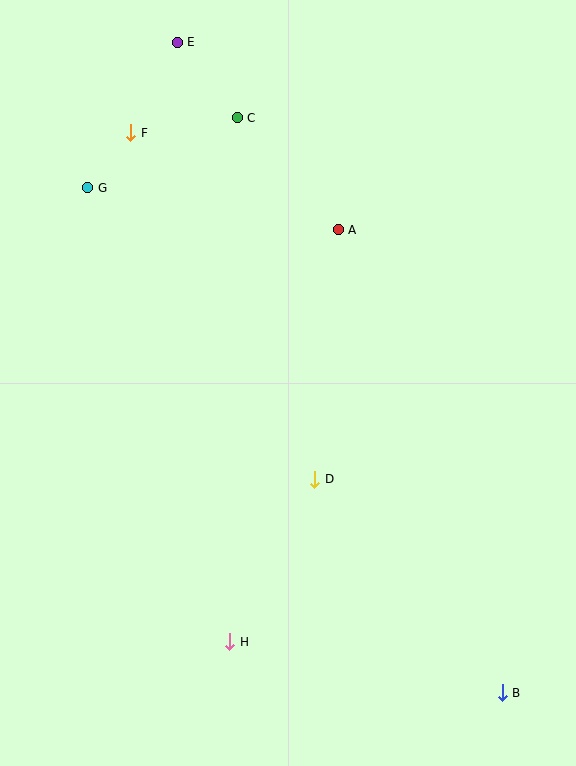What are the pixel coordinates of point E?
Point E is at (177, 42).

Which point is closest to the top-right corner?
Point A is closest to the top-right corner.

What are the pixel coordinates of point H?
Point H is at (230, 642).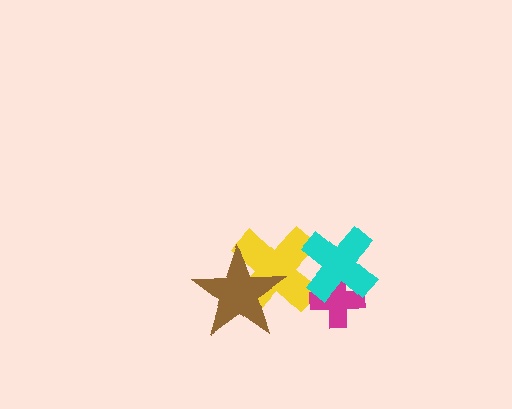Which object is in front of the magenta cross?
The cyan cross is in front of the magenta cross.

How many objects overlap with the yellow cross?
2 objects overlap with the yellow cross.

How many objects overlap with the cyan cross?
2 objects overlap with the cyan cross.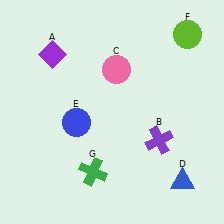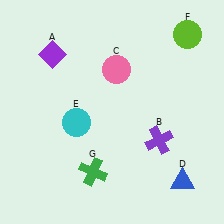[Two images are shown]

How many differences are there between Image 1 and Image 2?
There is 1 difference between the two images.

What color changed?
The circle (E) changed from blue in Image 1 to cyan in Image 2.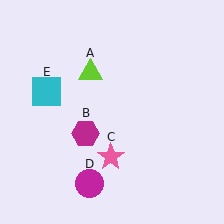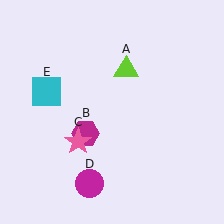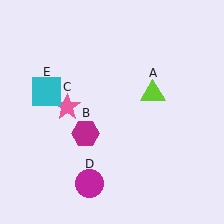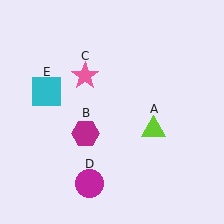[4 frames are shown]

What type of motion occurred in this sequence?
The lime triangle (object A), pink star (object C) rotated clockwise around the center of the scene.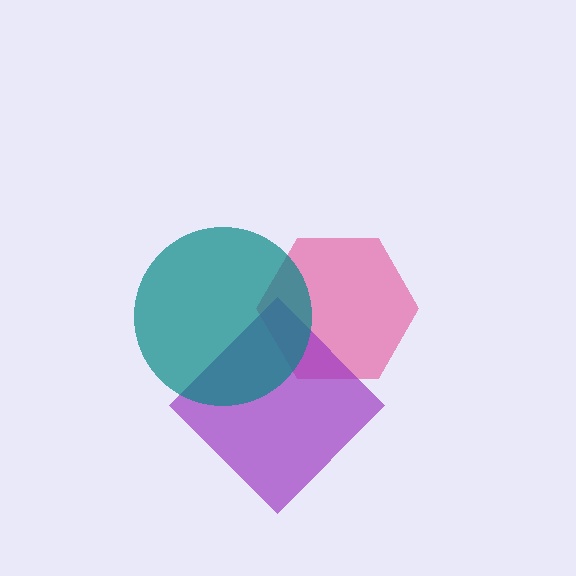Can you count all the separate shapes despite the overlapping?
Yes, there are 3 separate shapes.